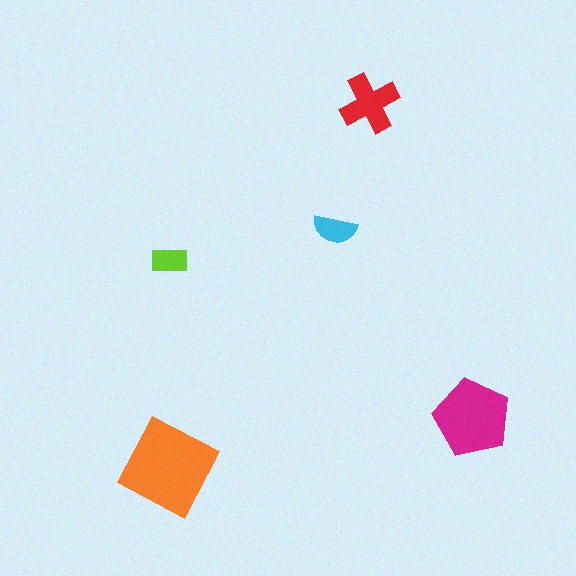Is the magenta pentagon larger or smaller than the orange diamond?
Smaller.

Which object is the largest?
The orange diamond.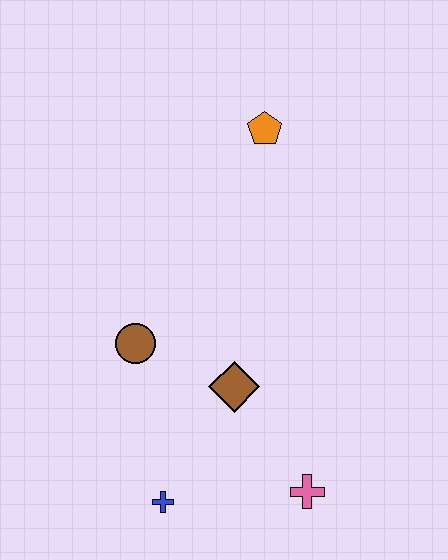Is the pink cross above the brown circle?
No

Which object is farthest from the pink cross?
The orange pentagon is farthest from the pink cross.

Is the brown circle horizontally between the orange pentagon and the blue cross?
No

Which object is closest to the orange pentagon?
The brown circle is closest to the orange pentagon.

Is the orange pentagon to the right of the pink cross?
No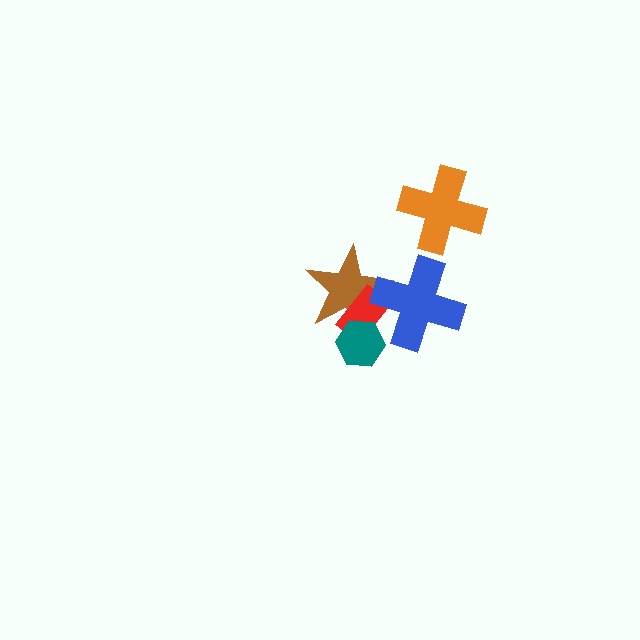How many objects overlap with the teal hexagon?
2 objects overlap with the teal hexagon.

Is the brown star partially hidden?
Yes, it is partially covered by another shape.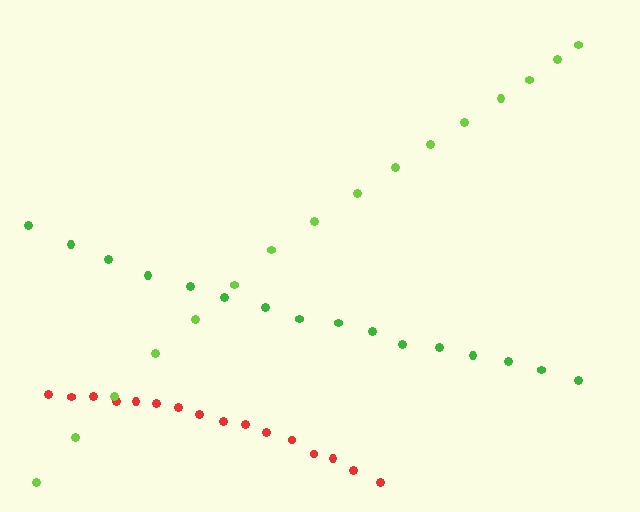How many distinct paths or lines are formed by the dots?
There are 3 distinct paths.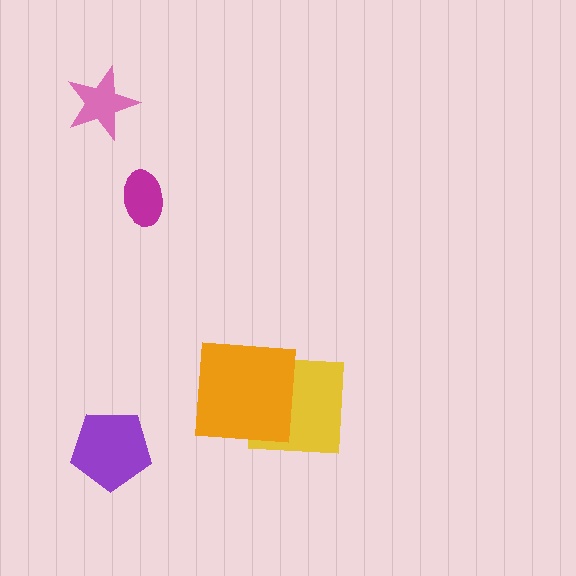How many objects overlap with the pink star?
0 objects overlap with the pink star.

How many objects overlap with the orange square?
1 object overlaps with the orange square.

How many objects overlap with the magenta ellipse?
0 objects overlap with the magenta ellipse.